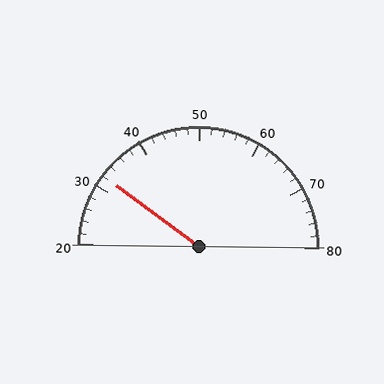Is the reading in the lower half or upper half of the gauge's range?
The reading is in the lower half of the range (20 to 80).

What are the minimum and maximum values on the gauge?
The gauge ranges from 20 to 80.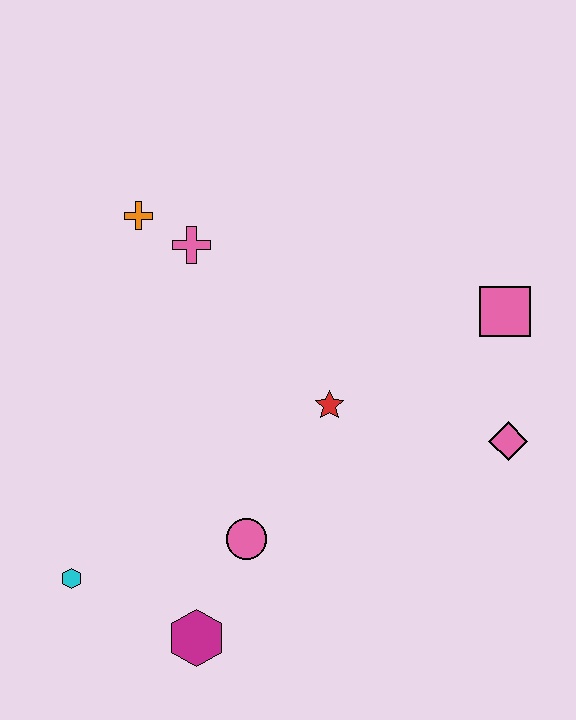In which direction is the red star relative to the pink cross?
The red star is below the pink cross.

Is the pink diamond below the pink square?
Yes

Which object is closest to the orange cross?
The pink cross is closest to the orange cross.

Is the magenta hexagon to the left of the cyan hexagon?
No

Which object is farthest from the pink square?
The cyan hexagon is farthest from the pink square.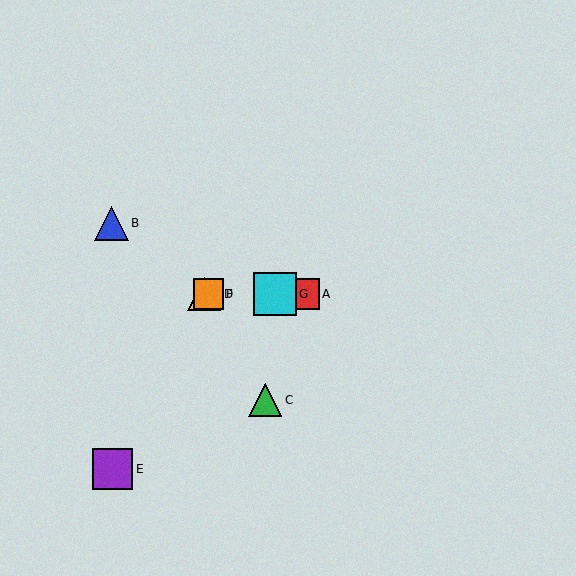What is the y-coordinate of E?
Object E is at y≈469.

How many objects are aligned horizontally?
4 objects (A, D, F, G) are aligned horizontally.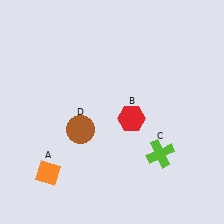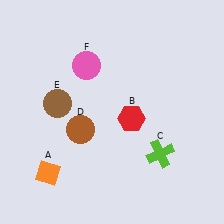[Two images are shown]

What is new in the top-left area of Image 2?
A brown circle (E) was added in the top-left area of Image 2.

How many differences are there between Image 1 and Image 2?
There are 2 differences between the two images.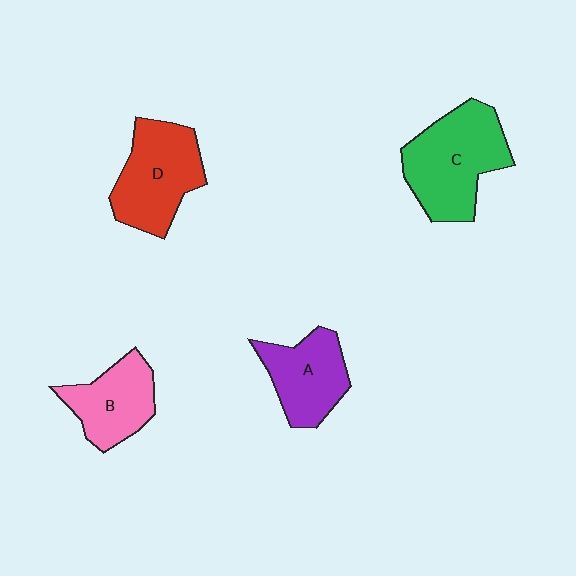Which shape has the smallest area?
Shape B (pink).